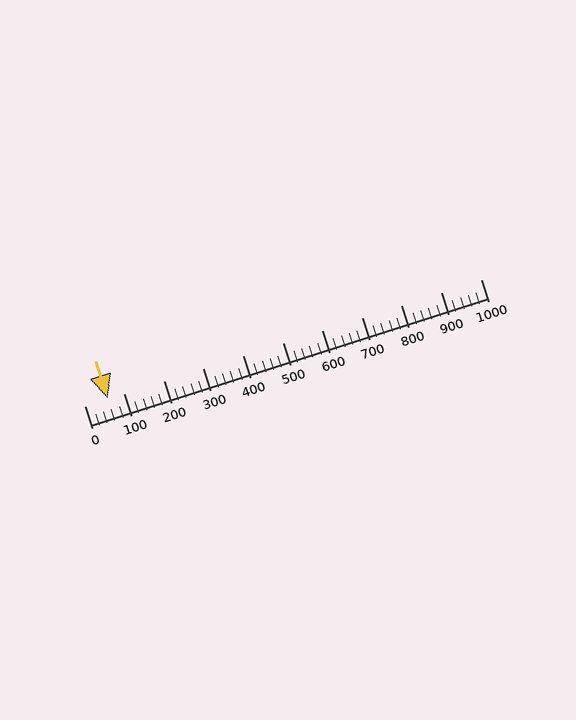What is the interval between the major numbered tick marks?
The major tick marks are spaced 100 units apart.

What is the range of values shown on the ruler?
The ruler shows values from 0 to 1000.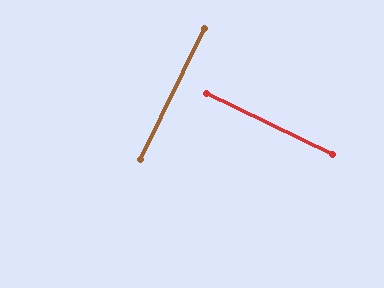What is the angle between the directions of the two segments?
Approximately 90 degrees.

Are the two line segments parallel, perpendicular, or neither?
Perpendicular — they meet at approximately 90°.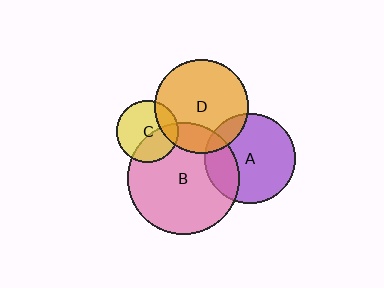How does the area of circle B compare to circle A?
Approximately 1.5 times.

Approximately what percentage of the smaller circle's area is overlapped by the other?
Approximately 20%.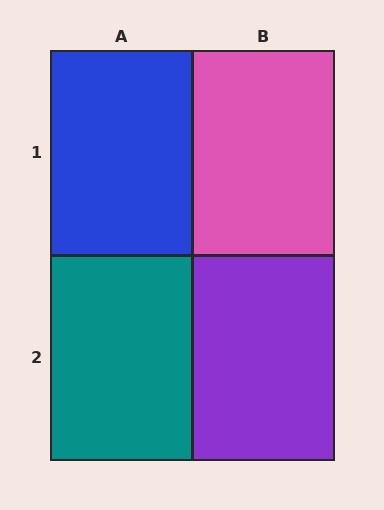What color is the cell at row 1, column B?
Pink.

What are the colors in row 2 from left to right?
Teal, purple.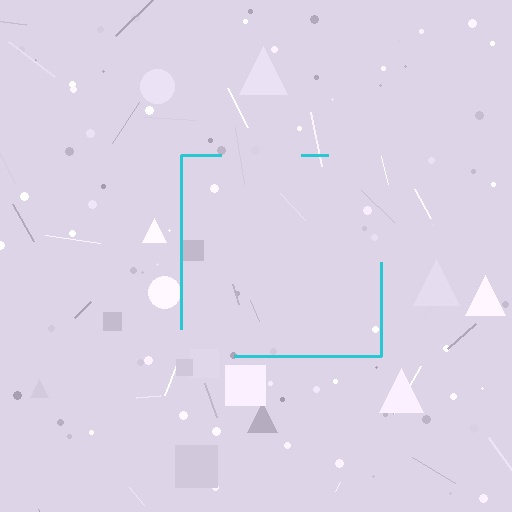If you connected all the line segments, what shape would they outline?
They would outline a square.